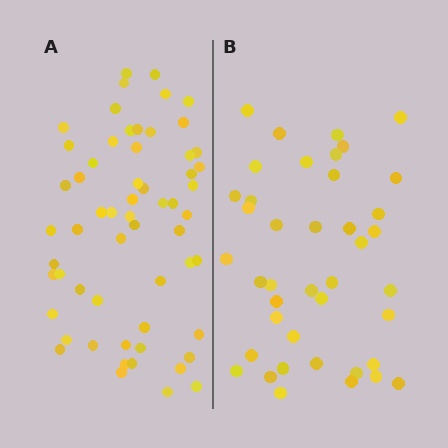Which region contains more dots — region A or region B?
Region A (the left region) has more dots.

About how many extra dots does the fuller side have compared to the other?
Region A has approximately 20 more dots than region B.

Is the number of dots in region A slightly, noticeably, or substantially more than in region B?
Region A has noticeably more, but not dramatically so. The ratio is roughly 1.4 to 1.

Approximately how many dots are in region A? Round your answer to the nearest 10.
About 60 dots. (The exact count is 59, which rounds to 60.)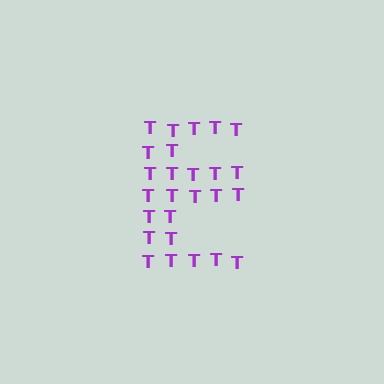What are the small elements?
The small elements are letter T's.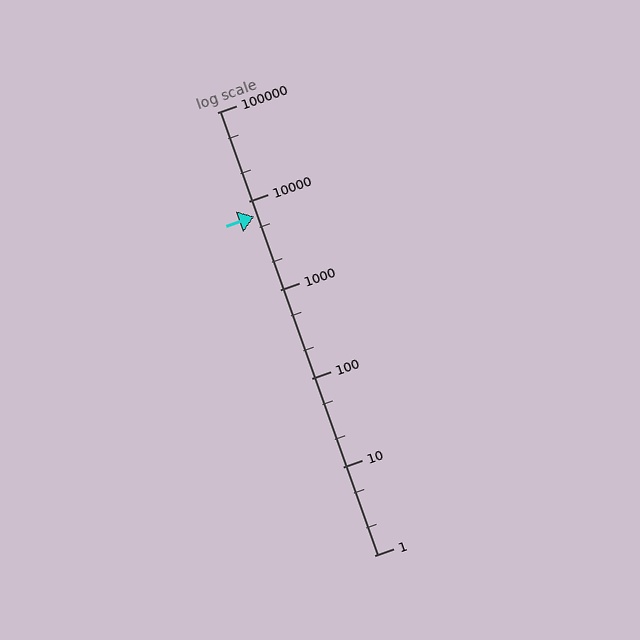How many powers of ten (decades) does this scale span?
The scale spans 5 decades, from 1 to 100000.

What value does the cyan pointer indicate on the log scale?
The pointer indicates approximately 6600.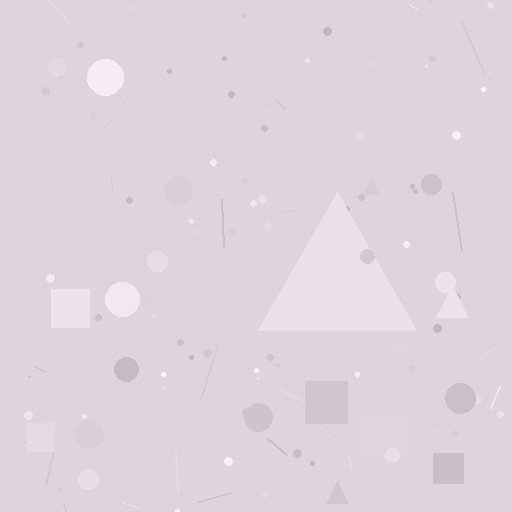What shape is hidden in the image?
A triangle is hidden in the image.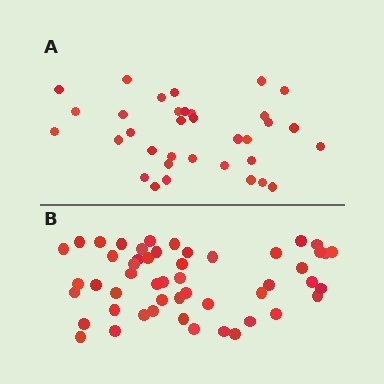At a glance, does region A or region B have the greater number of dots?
Region B (the bottom region) has more dots.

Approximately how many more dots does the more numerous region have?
Region B has approximately 15 more dots than region A.